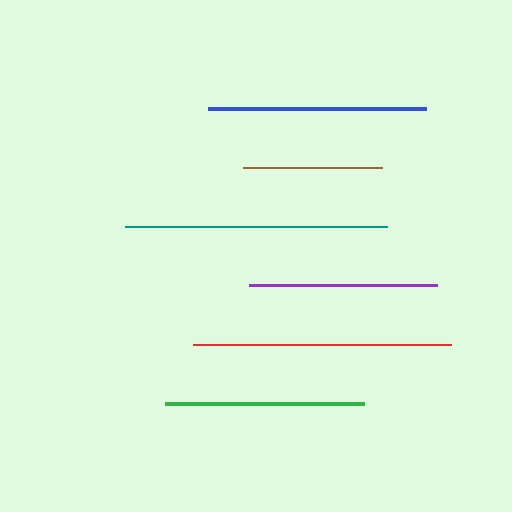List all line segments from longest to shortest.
From longest to shortest: teal, red, blue, green, purple, brown.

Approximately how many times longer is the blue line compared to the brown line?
The blue line is approximately 1.6 times the length of the brown line.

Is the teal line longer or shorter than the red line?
The teal line is longer than the red line.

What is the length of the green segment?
The green segment is approximately 199 pixels long.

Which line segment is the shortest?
The brown line is the shortest at approximately 139 pixels.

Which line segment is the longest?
The teal line is the longest at approximately 262 pixels.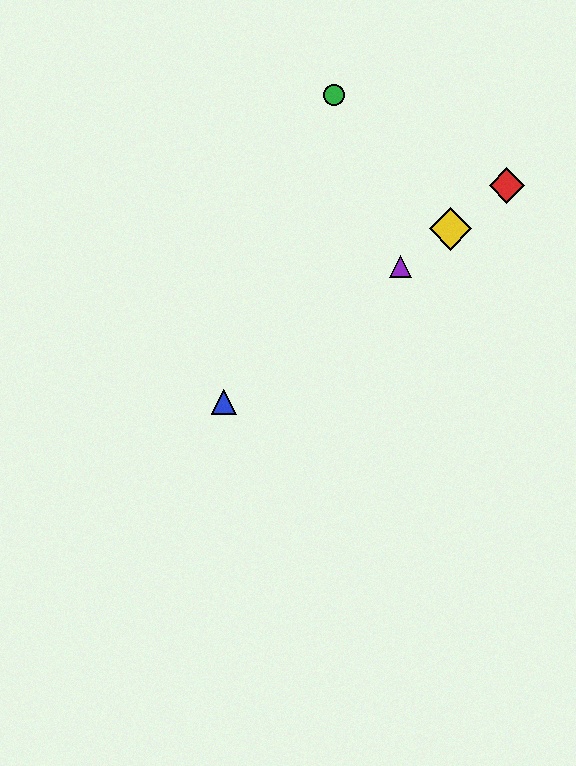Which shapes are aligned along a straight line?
The red diamond, the blue triangle, the yellow diamond, the purple triangle are aligned along a straight line.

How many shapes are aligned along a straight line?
4 shapes (the red diamond, the blue triangle, the yellow diamond, the purple triangle) are aligned along a straight line.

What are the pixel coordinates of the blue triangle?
The blue triangle is at (224, 402).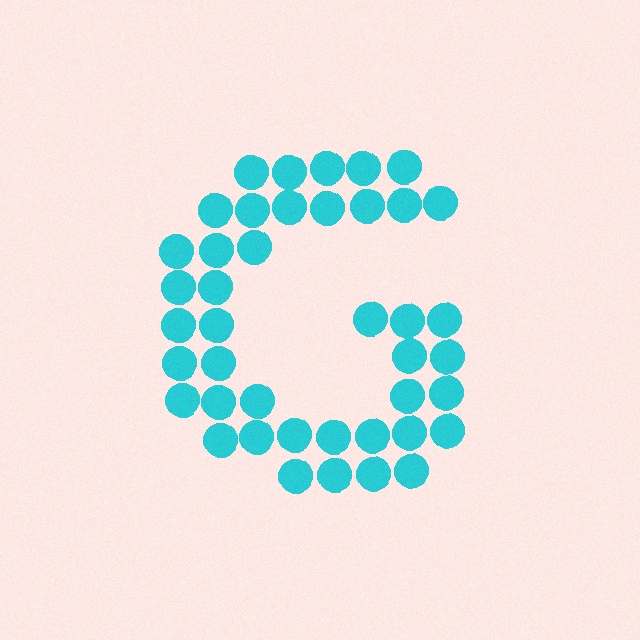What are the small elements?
The small elements are circles.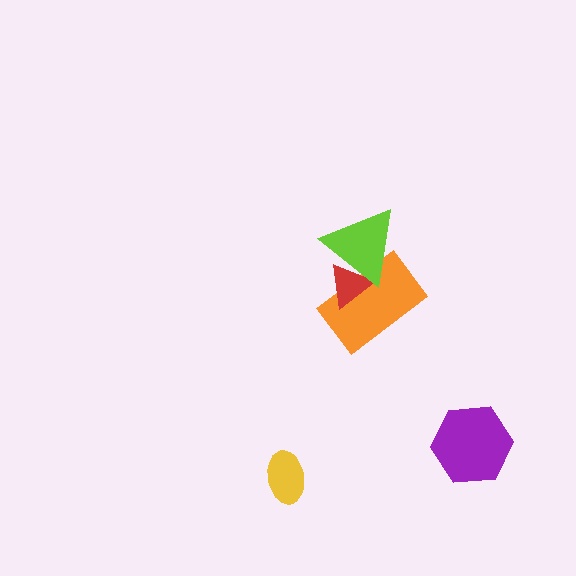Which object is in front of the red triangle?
The lime triangle is in front of the red triangle.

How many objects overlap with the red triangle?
2 objects overlap with the red triangle.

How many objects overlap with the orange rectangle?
2 objects overlap with the orange rectangle.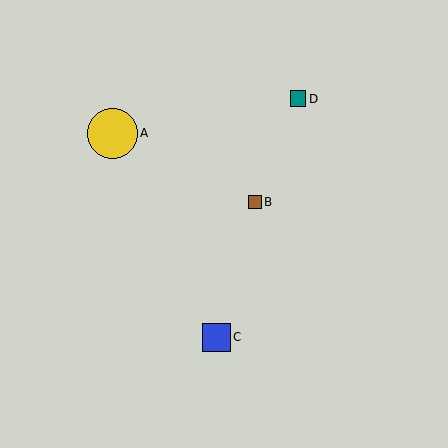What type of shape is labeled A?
Shape A is a yellow circle.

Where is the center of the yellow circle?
The center of the yellow circle is at (113, 133).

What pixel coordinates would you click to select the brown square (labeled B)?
Click at (255, 202) to select the brown square B.